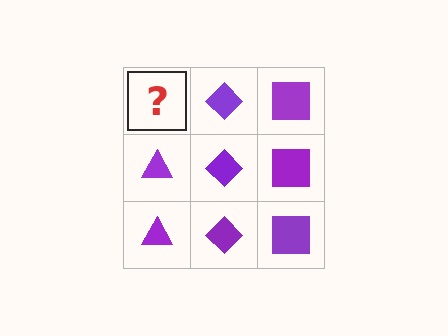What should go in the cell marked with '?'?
The missing cell should contain a purple triangle.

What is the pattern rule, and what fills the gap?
The rule is that each column has a consistent shape. The gap should be filled with a purple triangle.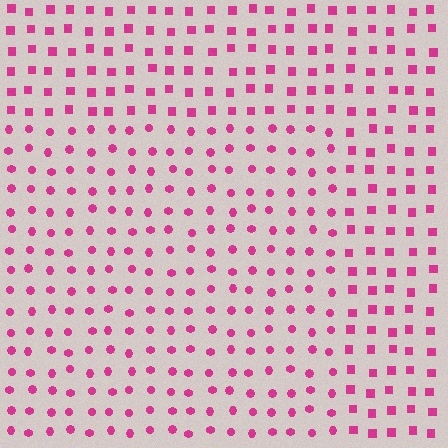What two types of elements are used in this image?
The image uses circles inside the rectangle region and squares outside it.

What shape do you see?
I see a rectangle.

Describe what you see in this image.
The image is filled with small magenta elements arranged in a uniform grid. A rectangle-shaped region contains circles, while the surrounding area contains squares. The boundary is defined purely by the change in element shape.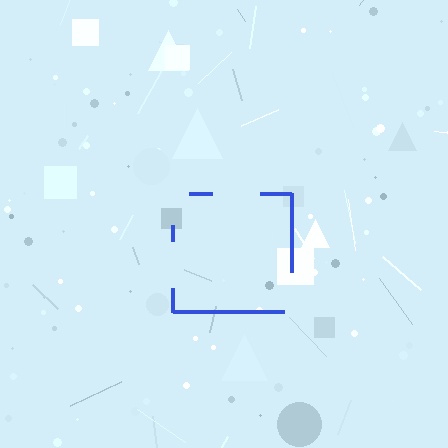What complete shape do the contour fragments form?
The contour fragments form a square.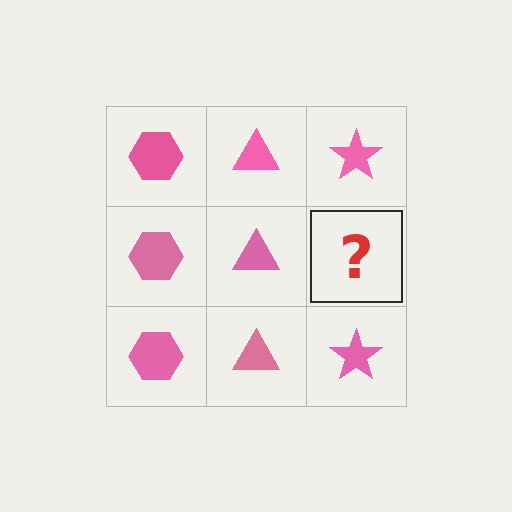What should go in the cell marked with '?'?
The missing cell should contain a pink star.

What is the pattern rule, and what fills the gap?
The rule is that each column has a consistent shape. The gap should be filled with a pink star.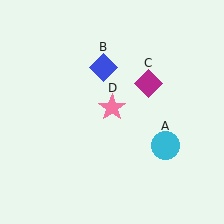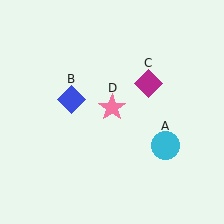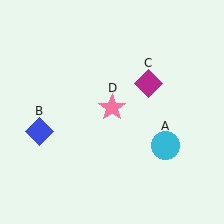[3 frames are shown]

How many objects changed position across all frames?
1 object changed position: blue diamond (object B).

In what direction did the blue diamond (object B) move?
The blue diamond (object B) moved down and to the left.